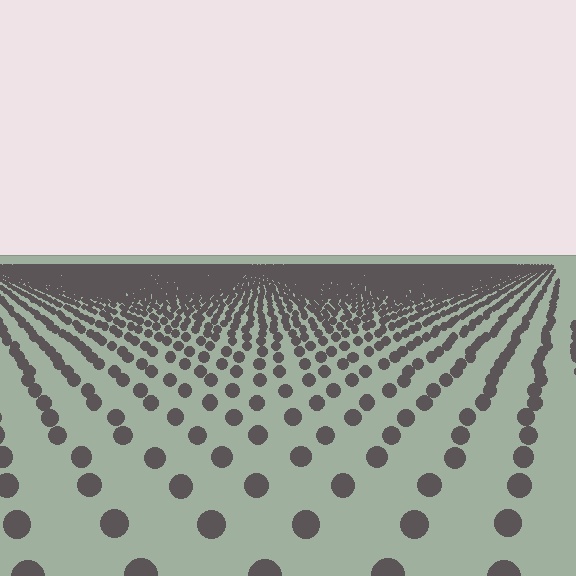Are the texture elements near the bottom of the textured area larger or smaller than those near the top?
Larger. Near the bottom, elements are closer to the viewer and appear at a bigger on-screen size.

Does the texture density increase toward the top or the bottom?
Density increases toward the top.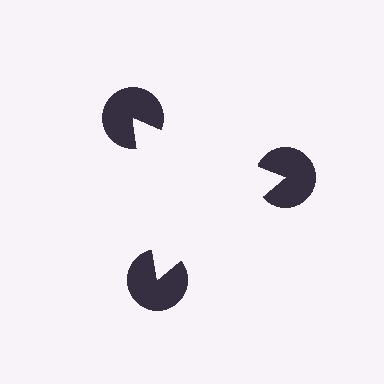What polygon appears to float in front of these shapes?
An illusory triangle — its edges are inferred from the aligned wedge cuts in the pac-man discs, not physically drawn.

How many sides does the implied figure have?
3 sides.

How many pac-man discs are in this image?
There are 3 — one at each vertex of the illusory triangle.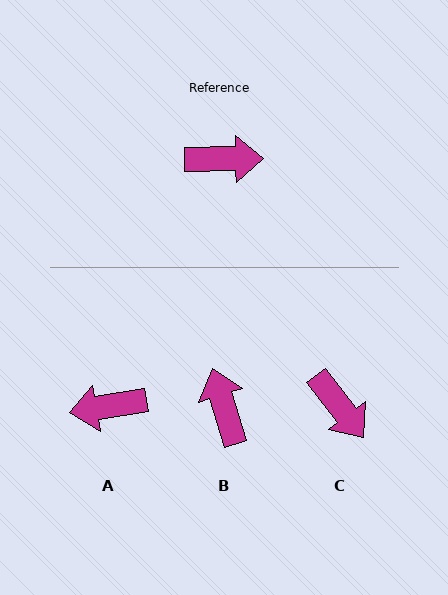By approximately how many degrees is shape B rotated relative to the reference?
Approximately 106 degrees counter-clockwise.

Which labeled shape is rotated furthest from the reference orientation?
A, about 172 degrees away.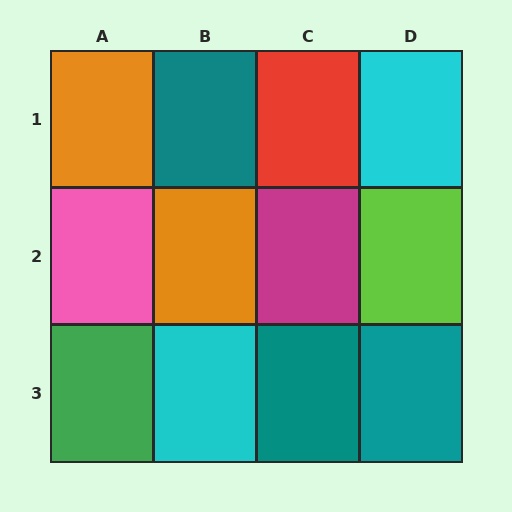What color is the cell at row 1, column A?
Orange.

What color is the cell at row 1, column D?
Cyan.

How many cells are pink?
1 cell is pink.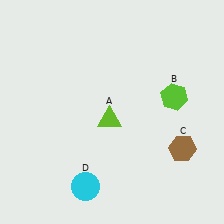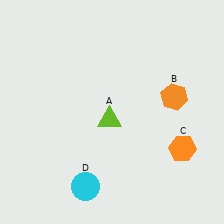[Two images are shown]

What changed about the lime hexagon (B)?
In Image 1, B is lime. In Image 2, it changed to orange.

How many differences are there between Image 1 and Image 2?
There are 2 differences between the two images.